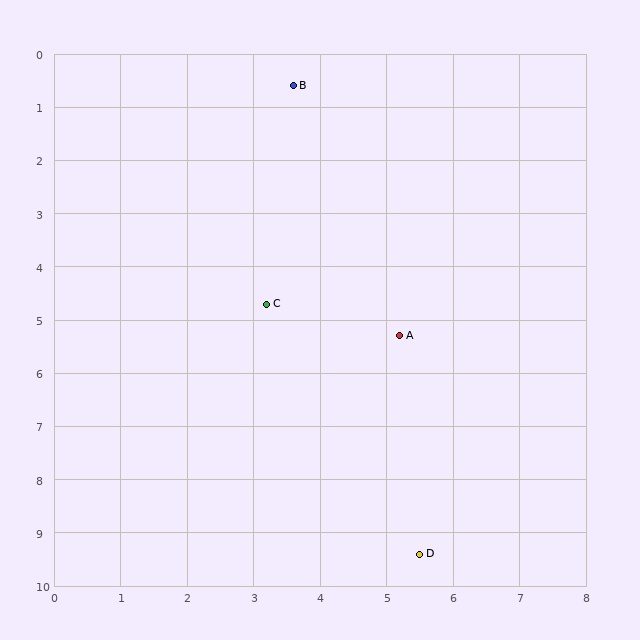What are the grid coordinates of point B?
Point B is at approximately (3.6, 0.6).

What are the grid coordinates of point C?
Point C is at approximately (3.2, 4.7).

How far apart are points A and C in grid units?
Points A and C are about 2.1 grid units apart.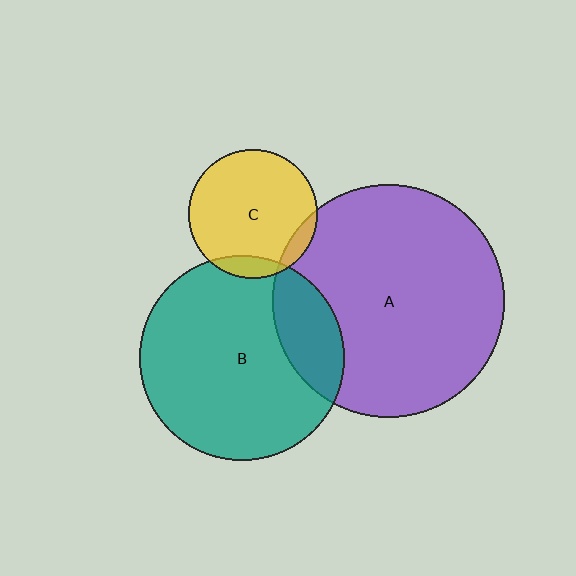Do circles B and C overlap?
Yes.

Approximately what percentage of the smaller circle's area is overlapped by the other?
Approximately 10%.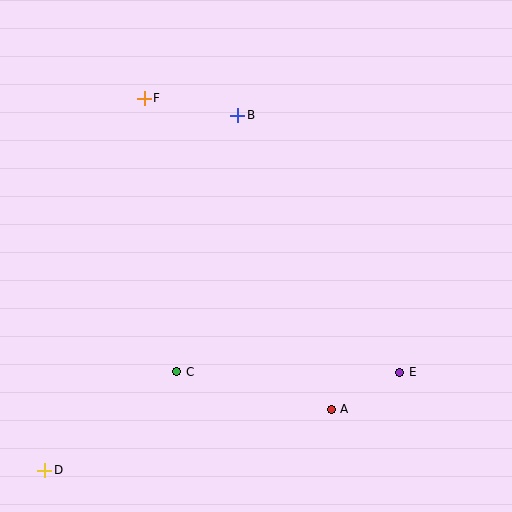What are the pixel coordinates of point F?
Point F is at (144, 98).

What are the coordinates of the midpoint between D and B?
The midpoint between D and B is at (141, 293).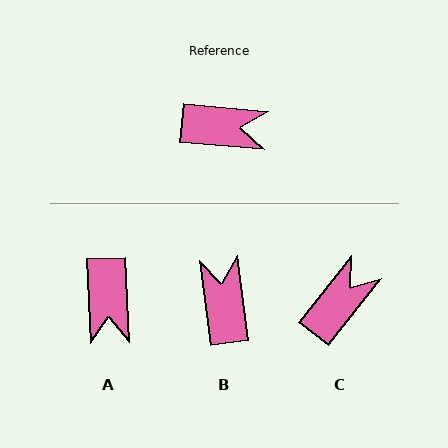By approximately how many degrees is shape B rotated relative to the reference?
Approximately 103 degrees counter-clockwise.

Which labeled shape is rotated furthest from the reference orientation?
B, about 103 degrees away.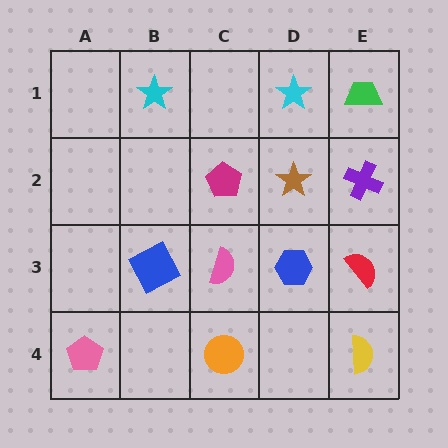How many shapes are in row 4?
3 shapes.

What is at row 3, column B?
A blue square.